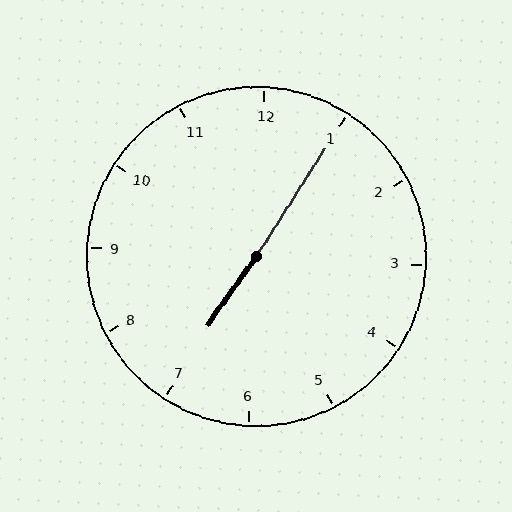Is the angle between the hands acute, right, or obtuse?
It is obtuse.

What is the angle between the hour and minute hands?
Approximately 178 degrees.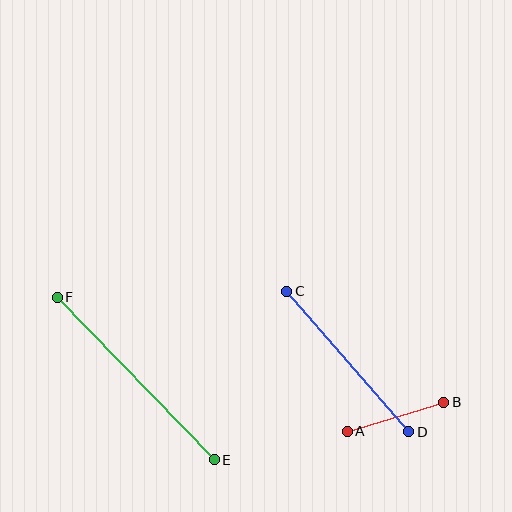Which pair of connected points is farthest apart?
Points E and F are farthest apart.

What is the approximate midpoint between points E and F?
The midpoint is at approximately (136, 378) pixels.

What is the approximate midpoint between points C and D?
The midpoint is at approximately (348, 361) pixels.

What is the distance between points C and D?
The distance is approximately 186 pixels.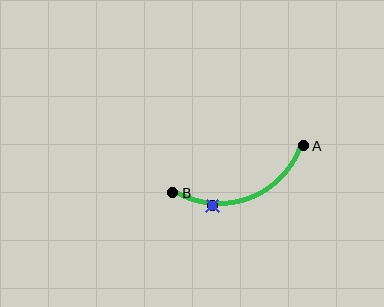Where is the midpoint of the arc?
The arc midpoint is the point on the curve farthest from the straight line joining A and B. It sits below that line.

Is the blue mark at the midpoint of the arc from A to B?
No. The blue mark lies on the arc but is closer to endpoint B. The arc midpoint would be at the point on the curve equidistant along the arc from both A and B.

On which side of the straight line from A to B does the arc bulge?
The arc bulges below the straight line connecting A and B.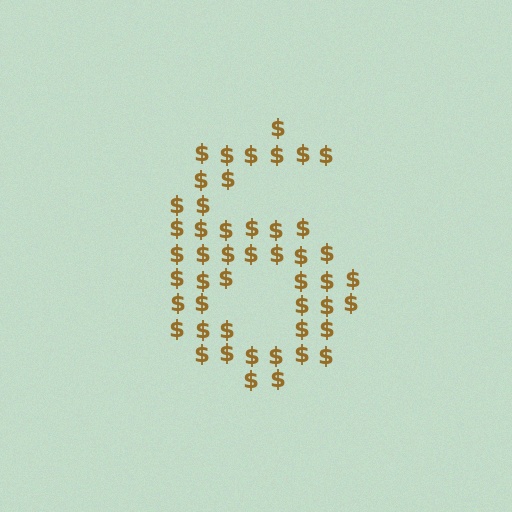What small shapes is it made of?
It is made of small dollar signs.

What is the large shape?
The large shape is the digit 6.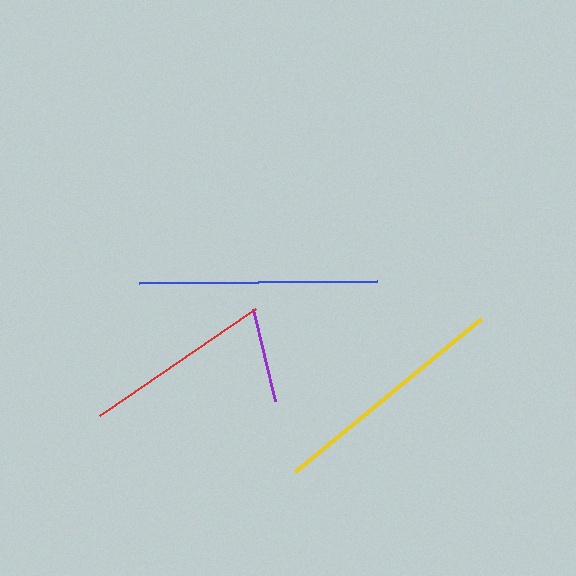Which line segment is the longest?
The yellow line is the longest at approximately 241 pixels.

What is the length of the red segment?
The red segment is approximately 189 pixels long.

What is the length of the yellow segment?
The yellow segment is approximately 241 pixels long.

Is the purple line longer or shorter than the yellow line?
The yellow line is longer than the purple line.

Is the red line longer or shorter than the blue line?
The blue line is longer than the red line.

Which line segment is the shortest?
The purple line is the shortest at approximately 94 pixels.